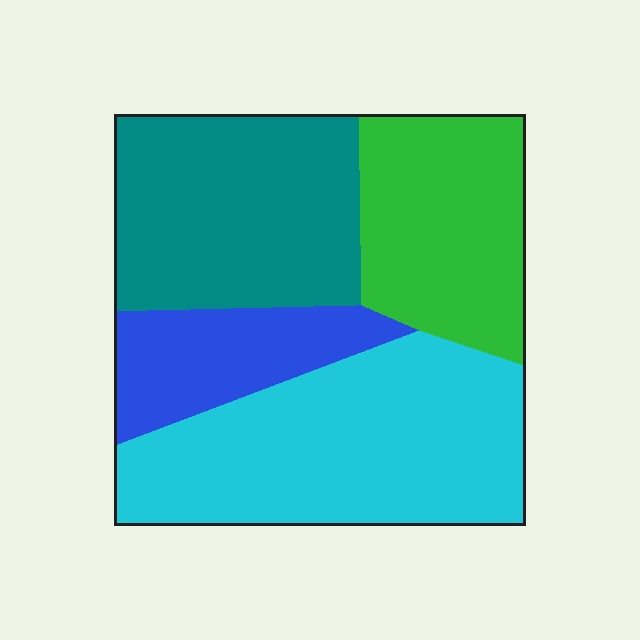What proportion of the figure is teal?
Teal covers 28% of the figure.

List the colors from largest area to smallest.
From largest to smallest: cyan, teal, green, blue.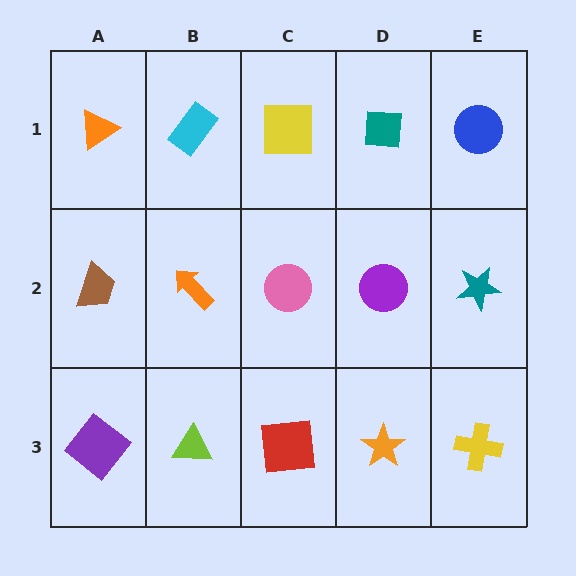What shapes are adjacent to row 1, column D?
A purple circle (row 2, column D), a yellow square (row 1, column C), a blue circle (row 1, column E).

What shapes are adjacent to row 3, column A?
A brown trapezoid (row 2, column A), a lime triangle (row 3, column B).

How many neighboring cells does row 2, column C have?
4.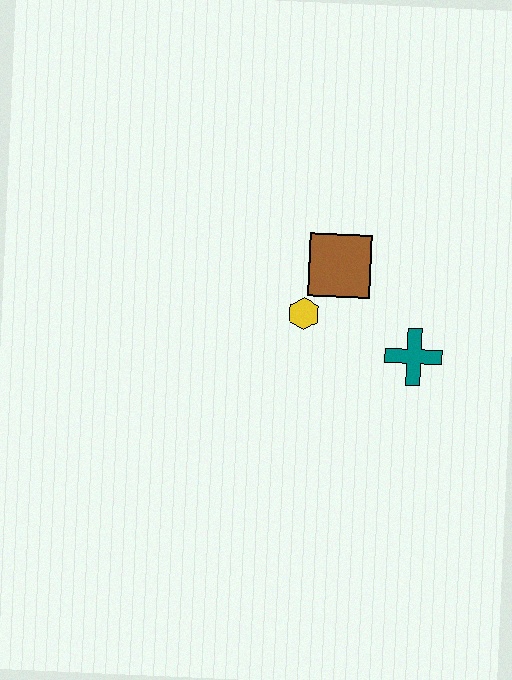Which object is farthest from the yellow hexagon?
The teal cross is farthest from the yellow hexagon.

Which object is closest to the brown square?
The yellow hexagon is closest to the brown square.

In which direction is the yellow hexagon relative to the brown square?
The yellow hexagon is below the brown square.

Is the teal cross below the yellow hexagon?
Yes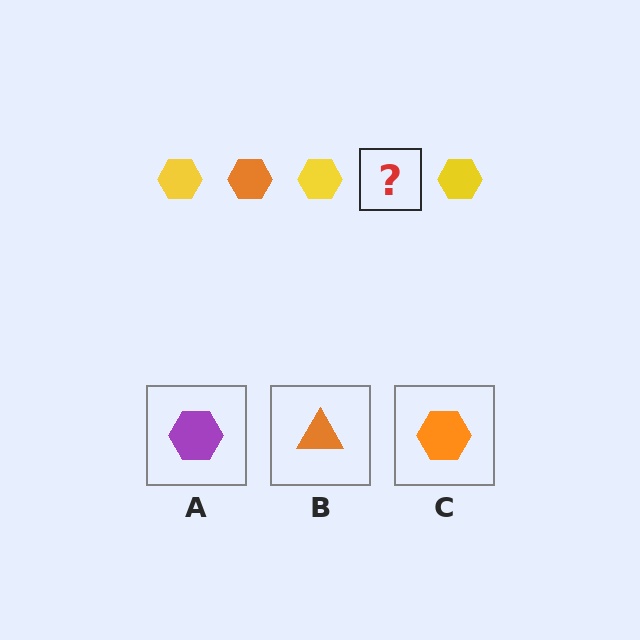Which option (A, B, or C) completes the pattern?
C.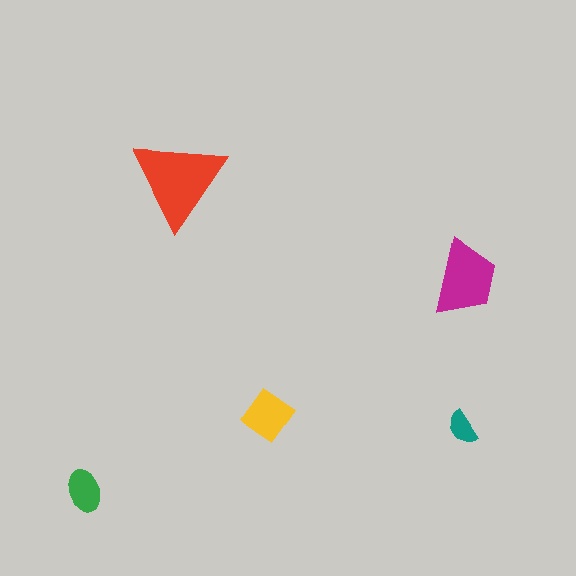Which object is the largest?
The red triangle.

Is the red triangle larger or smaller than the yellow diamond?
Larger.